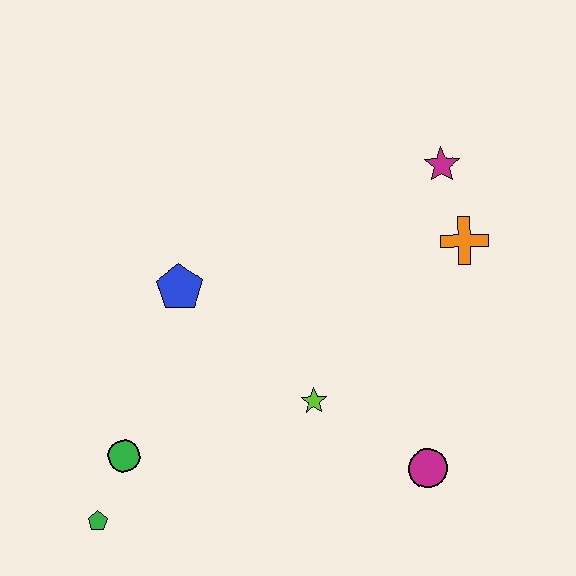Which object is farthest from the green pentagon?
The magenta star is farthest from the green pentagon.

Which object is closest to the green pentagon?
The green circle is closest to the green pentagon.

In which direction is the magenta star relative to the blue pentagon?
The magenta star is to the right of the blue pentagon.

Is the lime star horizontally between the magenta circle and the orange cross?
No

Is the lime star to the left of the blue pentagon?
No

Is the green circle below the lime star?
Yes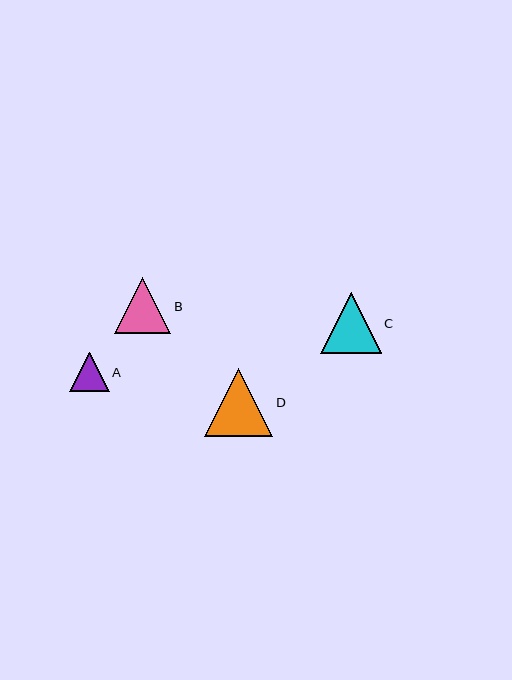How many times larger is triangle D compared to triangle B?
Triangle D is approximately 1.2 times the size of triangle B.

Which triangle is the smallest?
Triangle A is the smallest with a size of approximately 40 pixels.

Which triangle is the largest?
Triangle D is the largest with a size of approximately 68 pixels.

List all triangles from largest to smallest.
From largest to smallest: D, C, B, A.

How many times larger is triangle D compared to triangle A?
Triangle D is approximately 1.7 times the size of triangle A.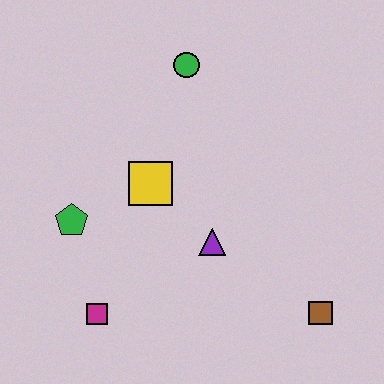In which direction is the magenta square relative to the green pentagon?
The magenta square is below the green pentagon.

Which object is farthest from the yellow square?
The brown square is farthest from the yellow square.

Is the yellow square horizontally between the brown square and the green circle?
No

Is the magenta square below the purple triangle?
Yes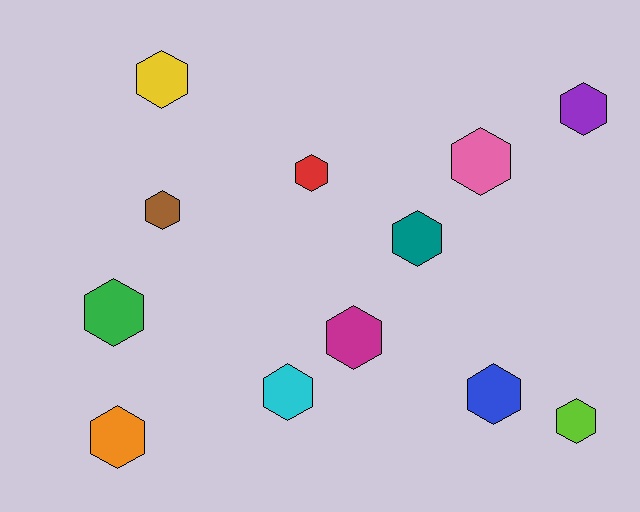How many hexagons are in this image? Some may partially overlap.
There are 12 hexagons.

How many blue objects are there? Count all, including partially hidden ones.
There is 1 blue object.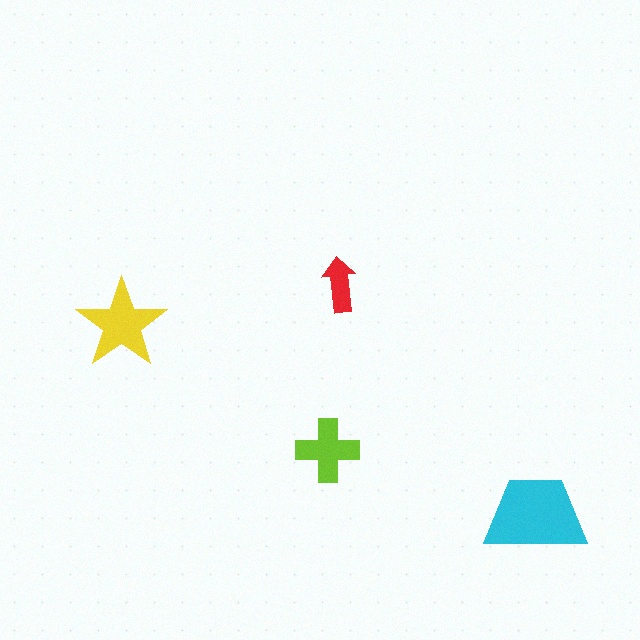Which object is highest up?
The red arrow is topmost.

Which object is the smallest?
The red arrow.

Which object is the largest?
The cyan trapezoid.